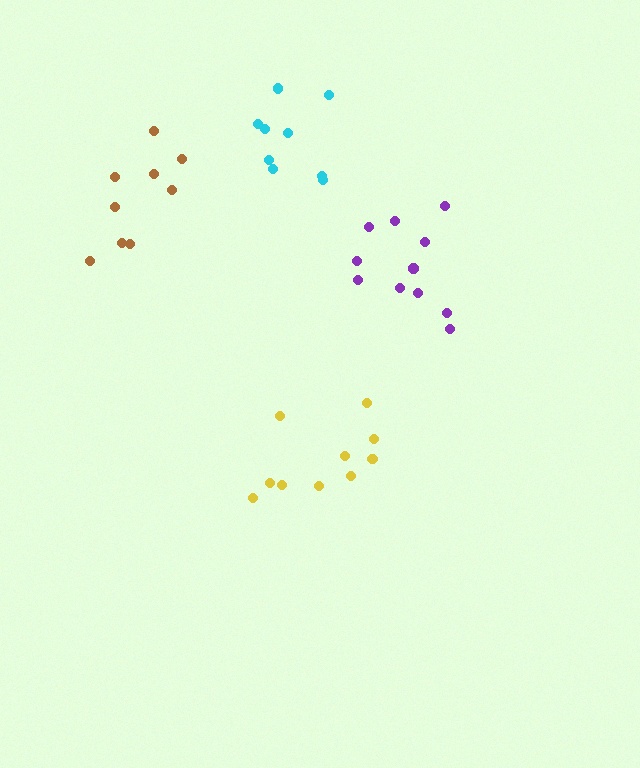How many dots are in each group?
Group 1: 10 dots, Group 2: 9 dots, Group 3: 9 dots, Group 4: 11 dots (39 total).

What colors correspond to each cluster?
The clusters are colored: yellow, cyan, brown, purple.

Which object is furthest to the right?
The purple cluster is rightmost.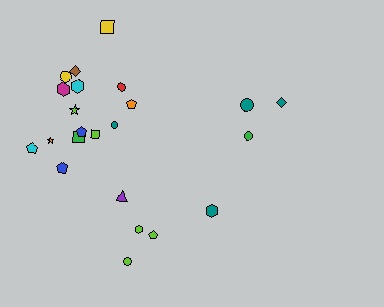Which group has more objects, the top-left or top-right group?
The top-left group.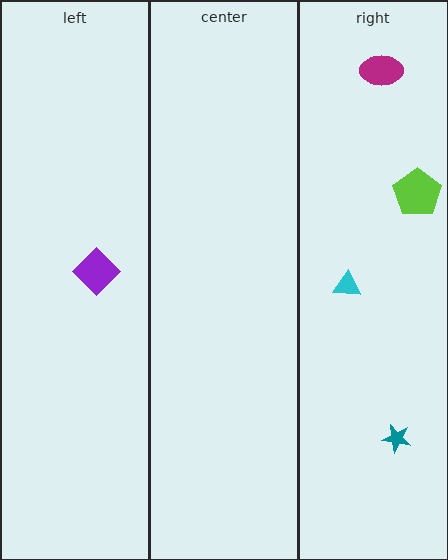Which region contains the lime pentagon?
The right region.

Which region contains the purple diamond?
The left region.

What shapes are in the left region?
The purple diamond.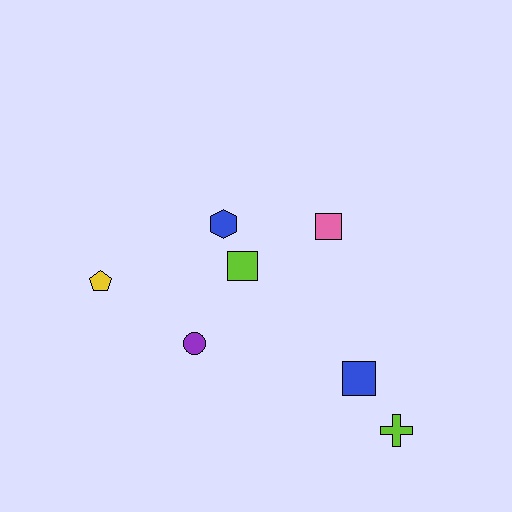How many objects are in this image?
There are 7 objects.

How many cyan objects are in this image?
There are no cyan objects.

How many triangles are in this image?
There are no triangles.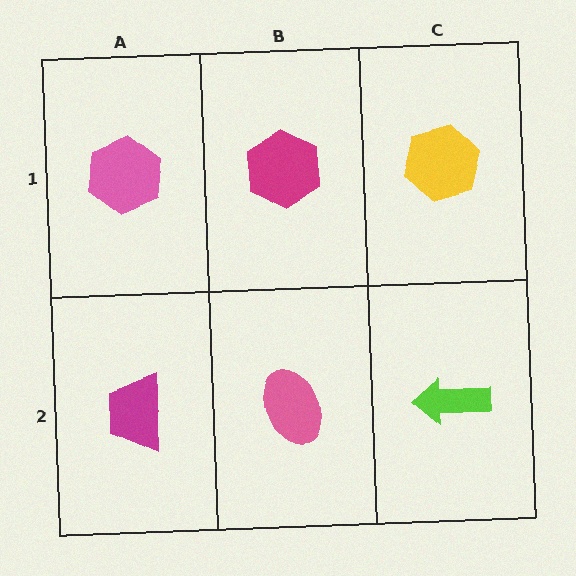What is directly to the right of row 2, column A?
A pink ellipse.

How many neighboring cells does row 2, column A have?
2.